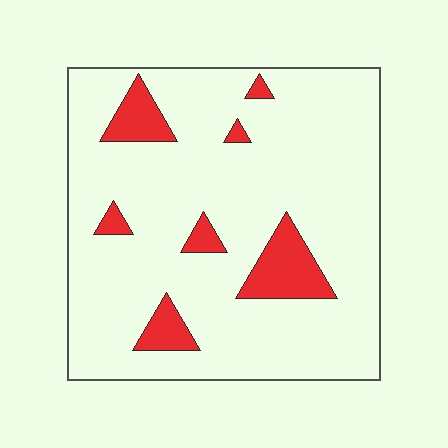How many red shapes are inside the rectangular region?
7.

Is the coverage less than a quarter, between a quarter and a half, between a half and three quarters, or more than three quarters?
Less than a quarter.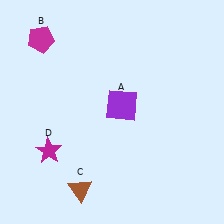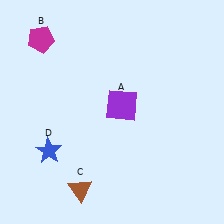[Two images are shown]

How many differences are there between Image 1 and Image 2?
There is 1 difference between the two images.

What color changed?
The star (D) changed from magenta in Image 1 to blue in Image 2.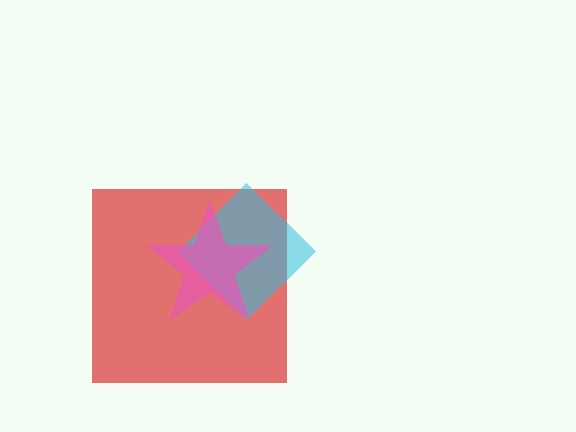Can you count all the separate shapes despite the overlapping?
Yes, there are 3 separate shapes.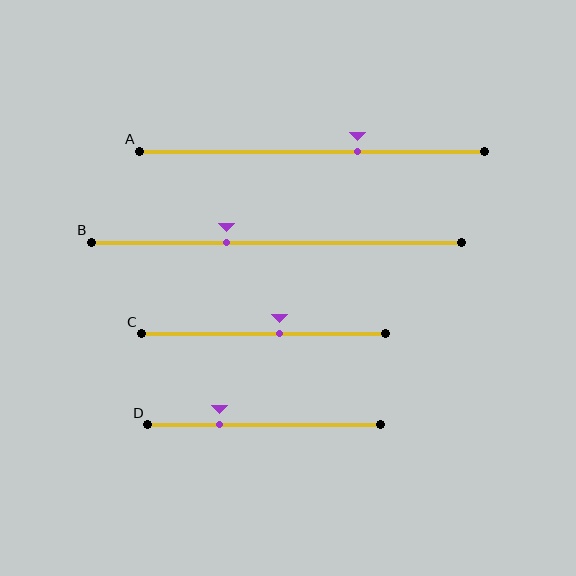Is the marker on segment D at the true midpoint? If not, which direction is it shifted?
No, the marker on segment D is shifted to the left by about 19% of the segment length.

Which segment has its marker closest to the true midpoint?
Segment C has its marker closest to the true midpoint.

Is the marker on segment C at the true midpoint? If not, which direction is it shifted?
No, the marker on segment C is shifted to the right by about 7% of the segment length.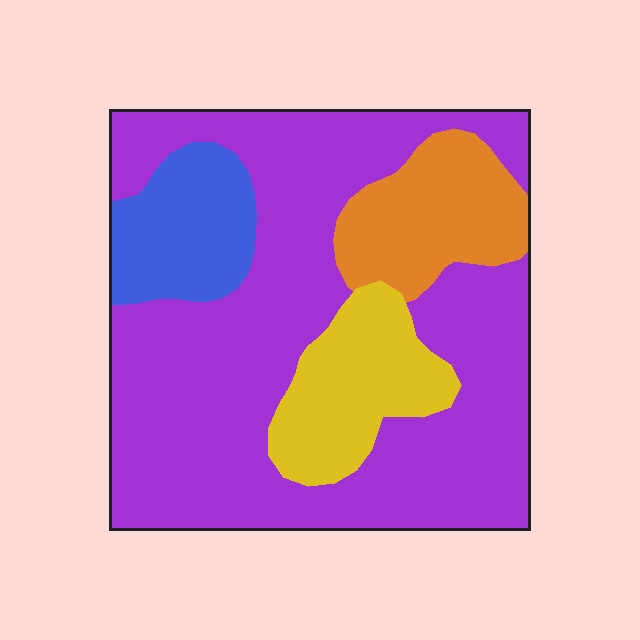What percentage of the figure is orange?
Orange covers around 10% of the figure.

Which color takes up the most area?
Purple, at roughly 65%.